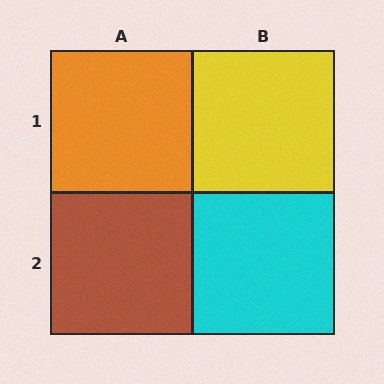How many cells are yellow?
1 cell is yellow.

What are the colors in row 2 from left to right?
Brown, cyan.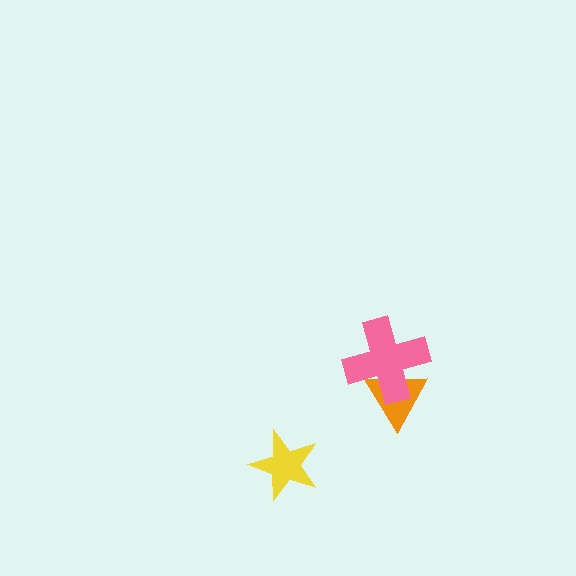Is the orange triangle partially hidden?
Yes, it is partially covered by another shape.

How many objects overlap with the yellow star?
0 objects overlap with the yellow star.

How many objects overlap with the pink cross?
1 object overlaps with the pink cross.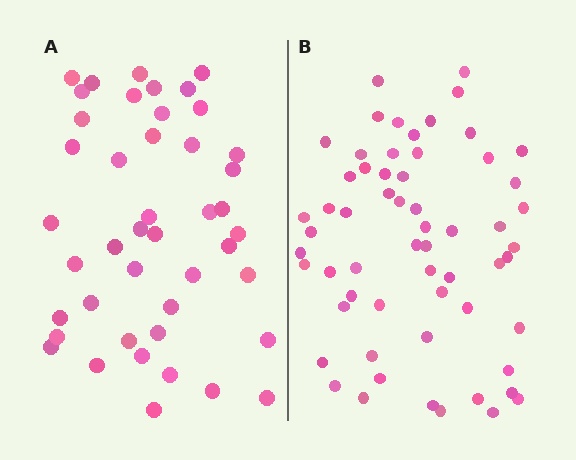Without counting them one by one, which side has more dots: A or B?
Region B (the right region) has more dots.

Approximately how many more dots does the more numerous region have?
Region B has approximately 15 more dots than region A.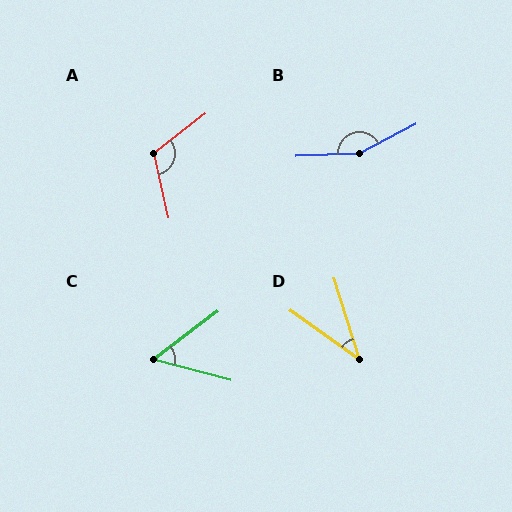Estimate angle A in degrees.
Approximately 114 degrees.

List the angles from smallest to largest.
D (37°), C (52°), A (114°), B (156°).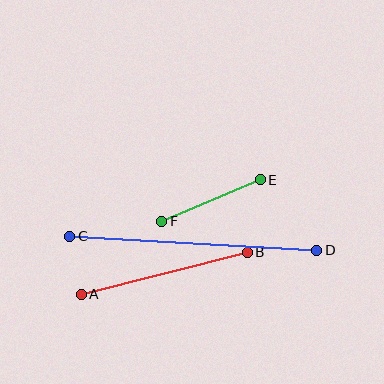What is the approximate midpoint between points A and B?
The midpoint is at approximately (164, 273) pixels.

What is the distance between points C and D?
The distance is approximately 247 pixels.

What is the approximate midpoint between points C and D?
The midpoint is at approximately (193, 243) pixels.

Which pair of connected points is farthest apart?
Points C and D are farthest apart.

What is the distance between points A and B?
The distance is approximately 171 pixels.